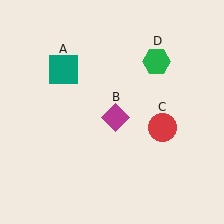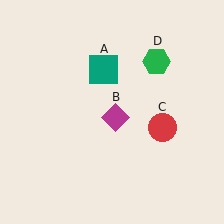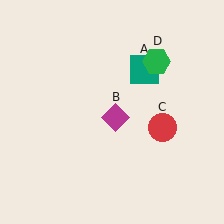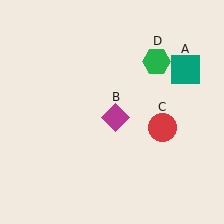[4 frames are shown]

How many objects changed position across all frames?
1 object changed position: teal square (object A).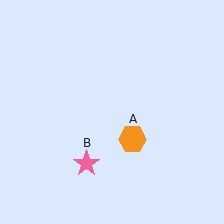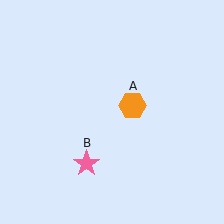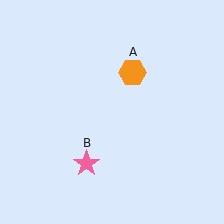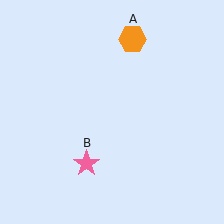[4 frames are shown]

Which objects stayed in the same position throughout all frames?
Pink star (object B) remained stationary.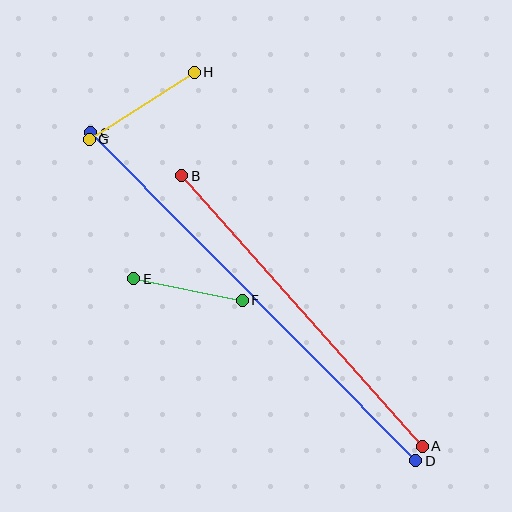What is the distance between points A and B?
The distance is approximately 362 pixels.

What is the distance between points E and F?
The distance is approximately 111 pixels.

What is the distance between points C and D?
The distance is approximately 462 pixels.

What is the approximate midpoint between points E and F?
The midpoint is at approximately (188, 289) pixels.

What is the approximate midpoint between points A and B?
The midpoint is at approximately (302, 311) pixels.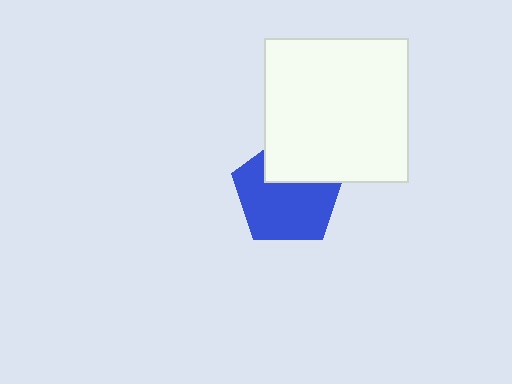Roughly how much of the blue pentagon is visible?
Most of it is visible (roughly 67%).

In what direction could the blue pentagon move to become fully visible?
The blue pentagon could move down. That would shift it out from behind the white square entirely.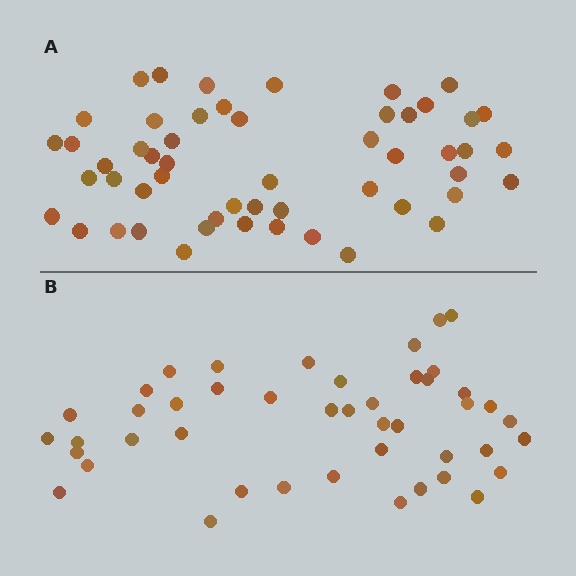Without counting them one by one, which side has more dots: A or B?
Region A (the top region) has more dots.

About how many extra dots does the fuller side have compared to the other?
Region A has roughly 8 or so more dots than region B.